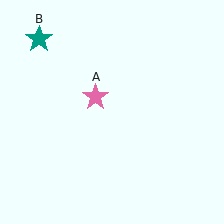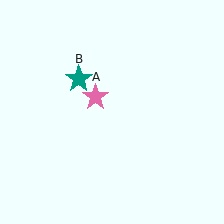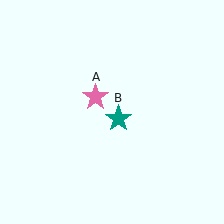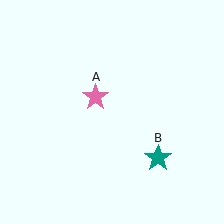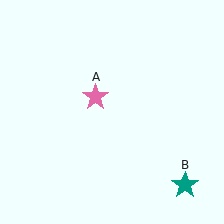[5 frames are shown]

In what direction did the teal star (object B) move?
The teal star (object B) moved down and to the right.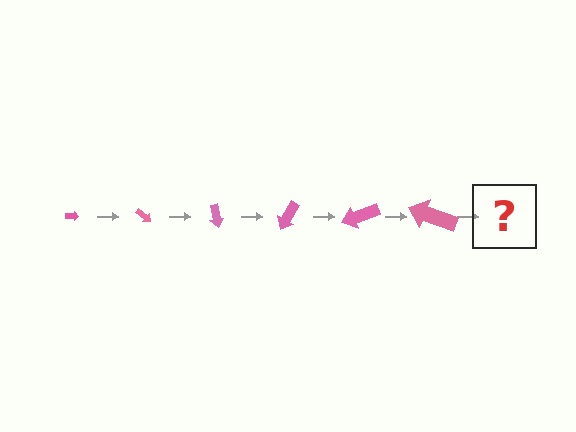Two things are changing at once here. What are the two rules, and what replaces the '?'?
The two rules are that the arrow grows larger each step and it rotates 40 degrees each step. The '?' should be an arrow, larger than the previous one and rotated 240 degrees from the start.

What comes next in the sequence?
The next element should be an arrow, larger than the previous one and rotated 240 degrees from the start.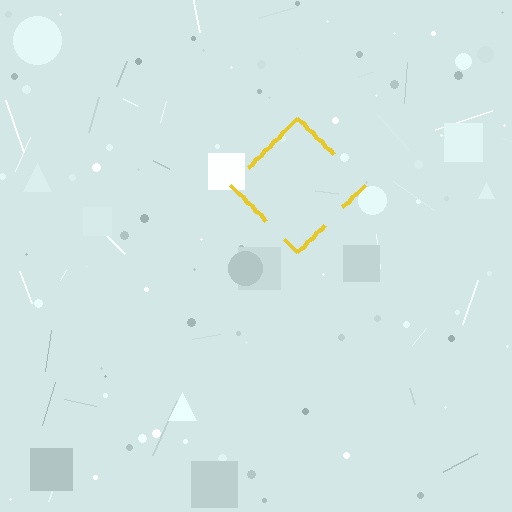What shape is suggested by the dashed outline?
The dashed outline suggests a diamond.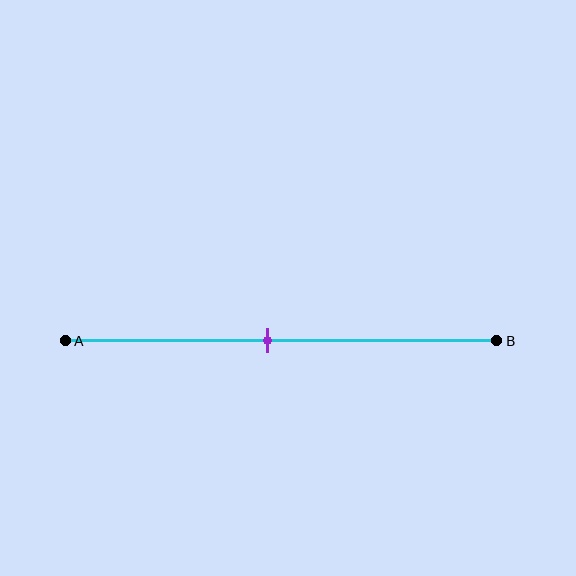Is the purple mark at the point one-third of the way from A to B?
No, the mark is at about 45% from A, not at the 33% one-third point.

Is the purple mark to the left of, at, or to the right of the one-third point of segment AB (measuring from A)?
The purple mark is to the right of the one-third point of segment AB.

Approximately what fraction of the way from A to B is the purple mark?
The purple mark is approximately 45% of the way from A to B.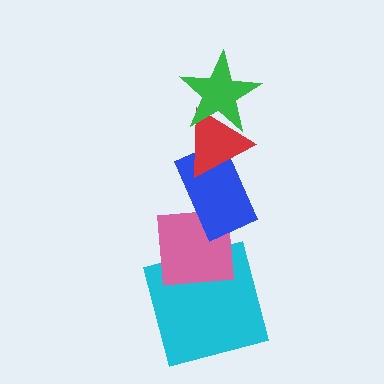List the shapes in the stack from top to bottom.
From top to bottom: the green star, the red triangle, the blue rectangle, the pink square, the cyan square.